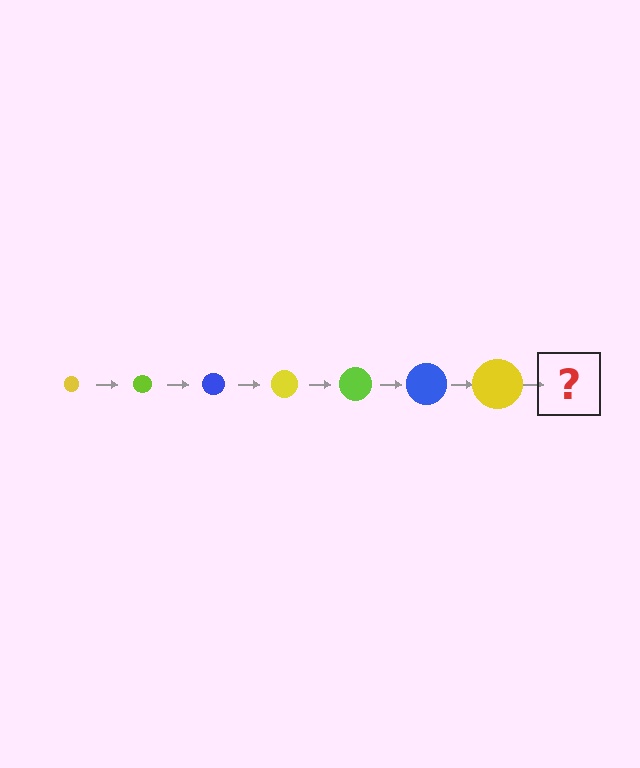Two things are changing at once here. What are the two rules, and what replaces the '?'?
The two rules are that the circle grows larger each step and the color cycles through yellow, lime, and blue. The '?' should be a lime circle, larger than the previous one.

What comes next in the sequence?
The next element should be a lime circle, larger than the previous one.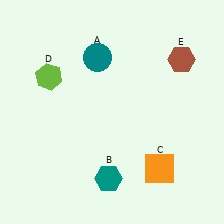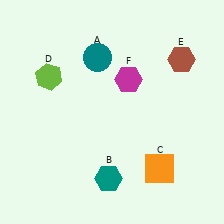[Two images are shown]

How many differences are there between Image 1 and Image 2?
There is 1 difference between the two images.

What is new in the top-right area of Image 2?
A magenta hexagon (F) was added in the top-right area of Image 2.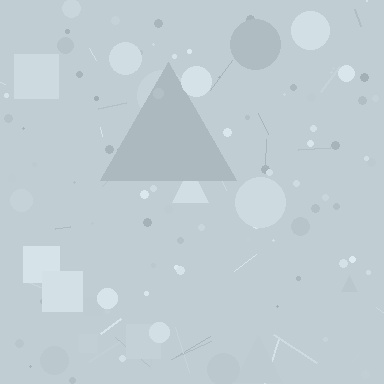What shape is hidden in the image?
A triangle is hidden in the image.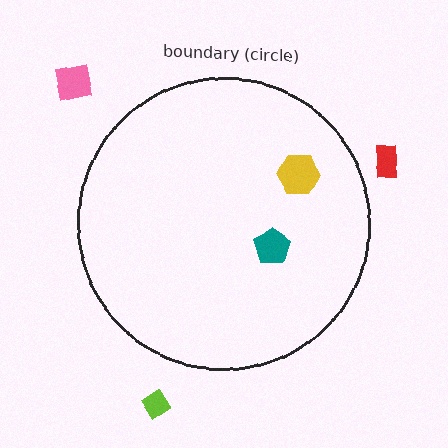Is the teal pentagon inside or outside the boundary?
Inside.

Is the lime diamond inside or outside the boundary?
Outside.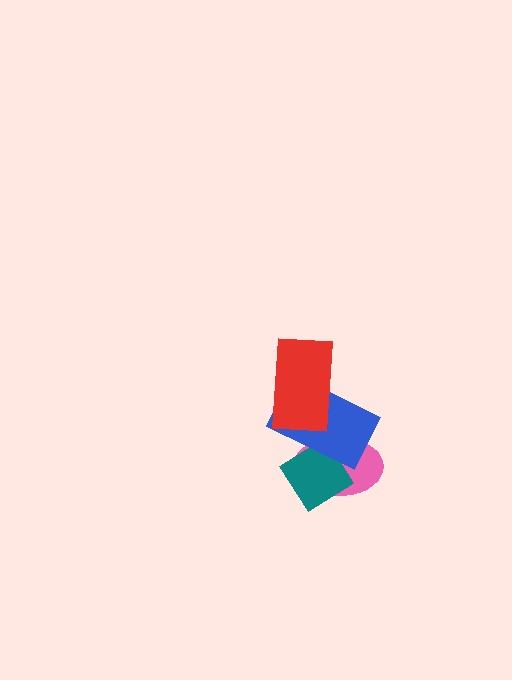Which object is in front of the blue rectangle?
The red rectangle is in front of the blue rectangle.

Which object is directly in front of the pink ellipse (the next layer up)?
The teal diamond is directly in front of the pink ellipse.